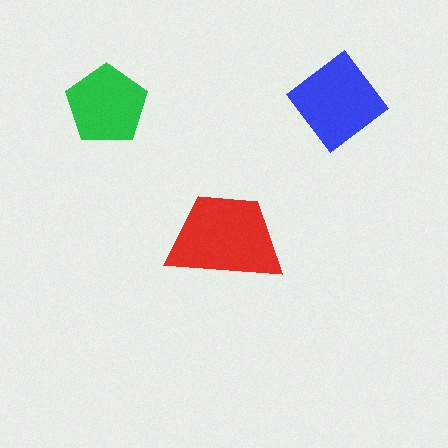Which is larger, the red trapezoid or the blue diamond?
The red trapezoid.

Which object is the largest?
The red trapezoid.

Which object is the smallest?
The green pentagon.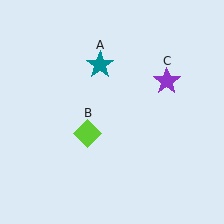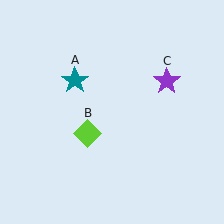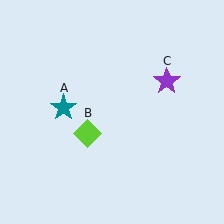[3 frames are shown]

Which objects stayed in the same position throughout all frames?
Lime diamond (object B) and purple star (object C) remained stationary.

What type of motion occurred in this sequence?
The teal star (object A) rotated counterclockwise around the center of the scene.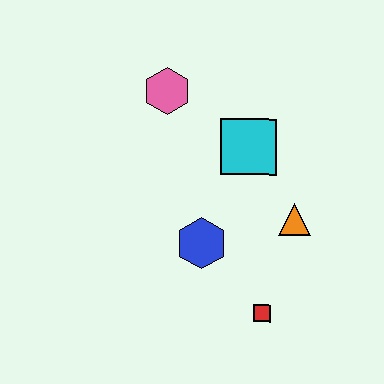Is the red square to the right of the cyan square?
Yes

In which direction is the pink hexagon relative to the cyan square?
The pink hexagon is to the left of the cyan square.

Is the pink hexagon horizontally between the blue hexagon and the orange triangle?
No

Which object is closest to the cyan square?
The orange triangle is closest to the cyan square.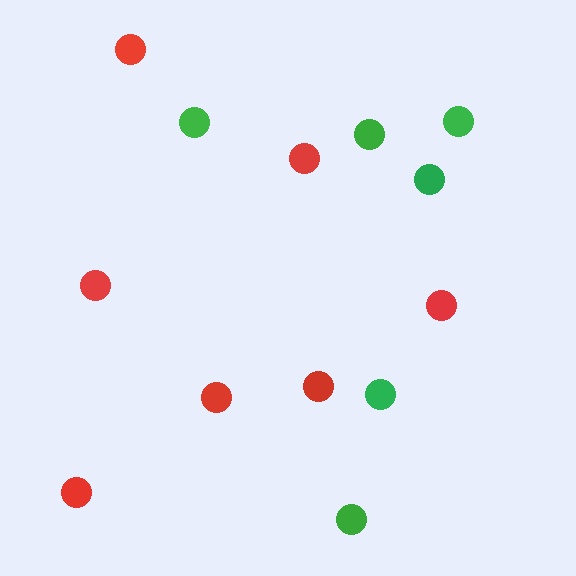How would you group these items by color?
There are 2 groups: one group of green circles (6) and one group of red circles (7).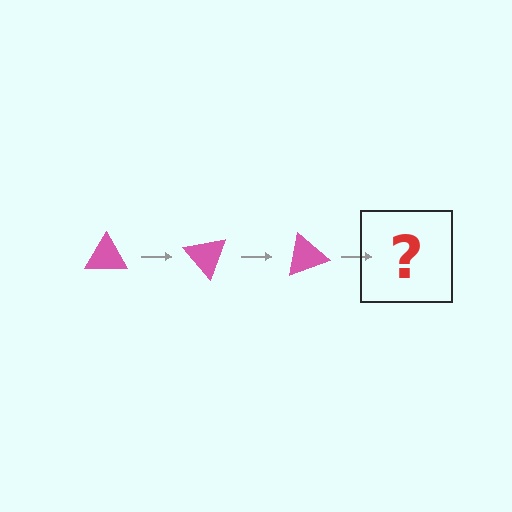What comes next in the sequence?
The next element should be a pink triangle rotated 150 degrees.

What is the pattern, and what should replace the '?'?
The pattern is that the triangle rotates 50 degrees each step. The '?' should be a pink triangle rotated 150 degrees.